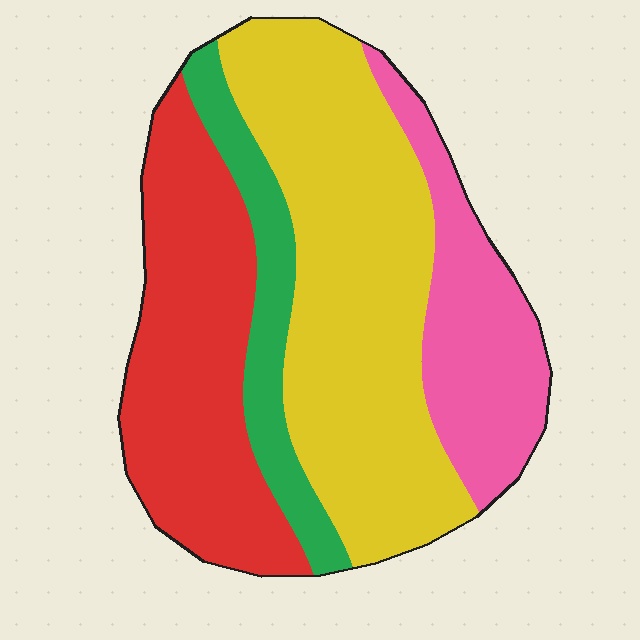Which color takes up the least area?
Green, at roughly 10%.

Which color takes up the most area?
Yellow, at roughly 40%.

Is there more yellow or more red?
Yellow.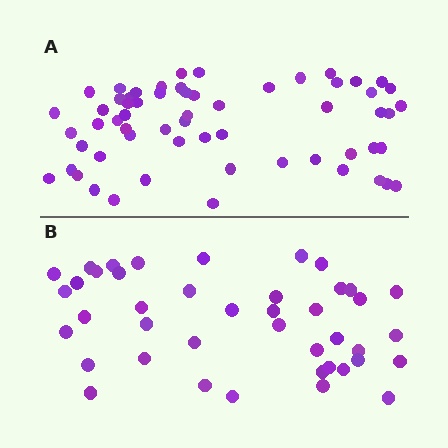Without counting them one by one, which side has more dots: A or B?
Region A (the top region) has more dots.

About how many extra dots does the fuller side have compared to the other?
Region A has approximately 20 more dots than region B.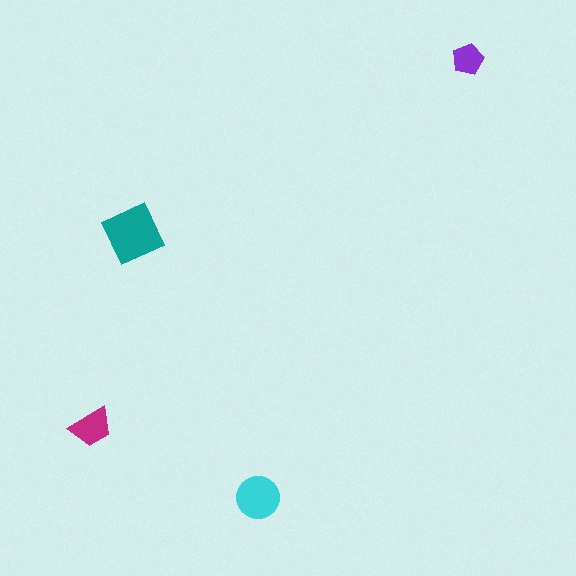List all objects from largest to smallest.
The teal diamond, the cyan circle, the magenta trapezoid, the purple pentagon.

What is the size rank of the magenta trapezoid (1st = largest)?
3rd.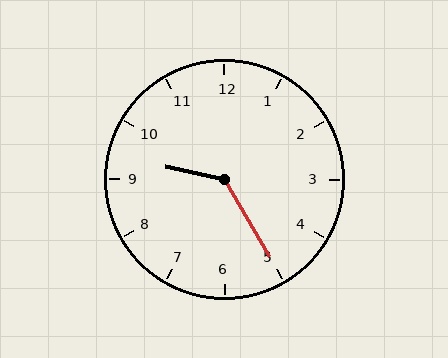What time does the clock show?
9:25.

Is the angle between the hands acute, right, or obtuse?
It is obtuse.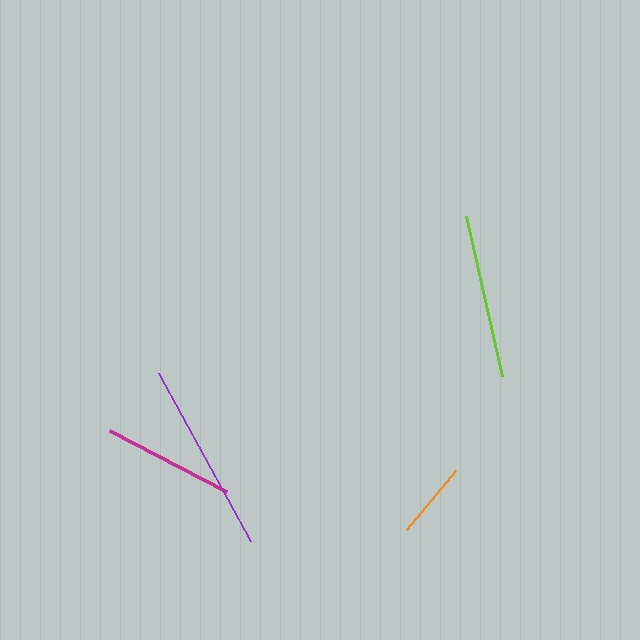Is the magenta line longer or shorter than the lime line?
The lime line is longer than the magenta line.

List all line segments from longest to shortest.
From longest to shortest: purple, lime, magenta, orange.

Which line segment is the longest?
The purple line is the longest at approximately 191 pixels.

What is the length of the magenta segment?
The magenta segment is approximately 132 pixels long.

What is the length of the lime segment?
The lime segment is approximately 164 pixels long.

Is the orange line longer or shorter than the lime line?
The lime line is longer than the orange line.